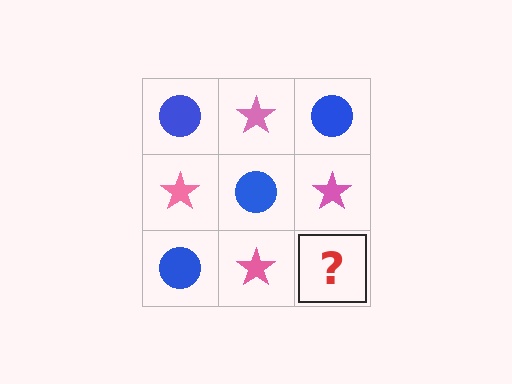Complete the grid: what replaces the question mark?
The question mark should be replaced with a blue circle.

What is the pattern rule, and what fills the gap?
The rule is that it alternates blue circle and pink star in a checkerboard pattern. The gap should be filled with a blue circle.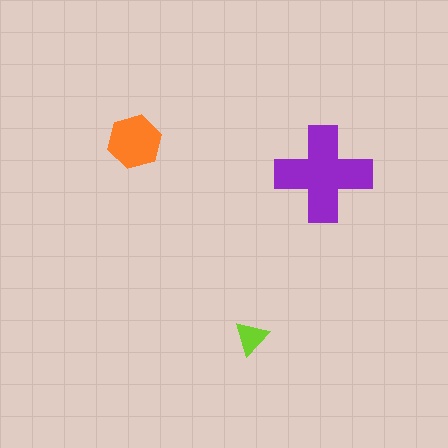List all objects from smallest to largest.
The lime triangle, the orange hexagon, the purple cross.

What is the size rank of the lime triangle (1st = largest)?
3rd.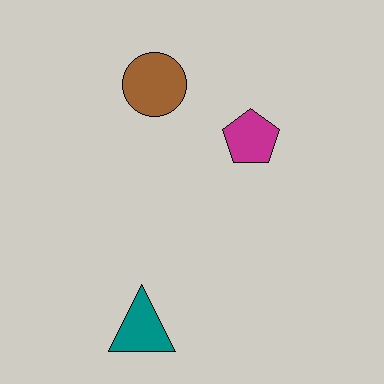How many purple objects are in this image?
There are no purple objects.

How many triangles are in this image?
There is 1 triangle.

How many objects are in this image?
There are 3 objects.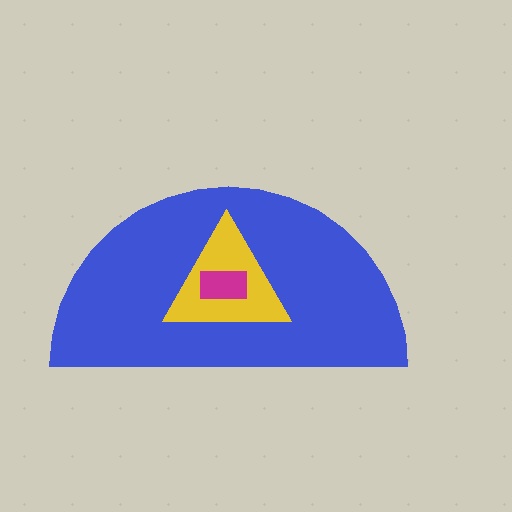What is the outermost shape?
The blue semicircle.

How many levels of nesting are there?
3.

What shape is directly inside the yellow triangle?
The magenta rectangle.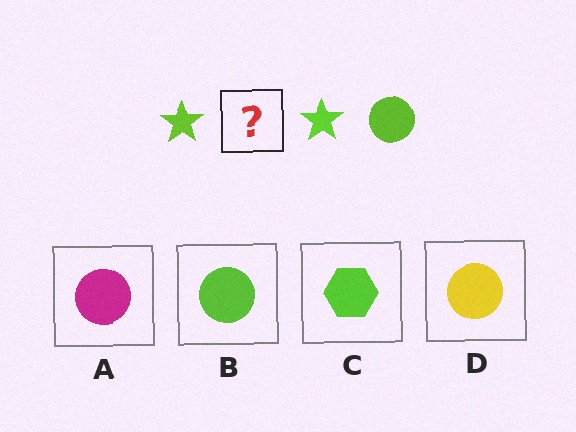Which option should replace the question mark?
Option B.